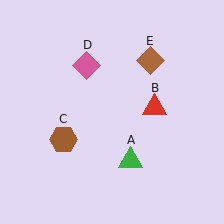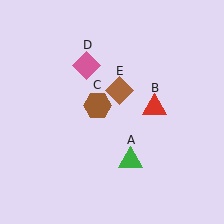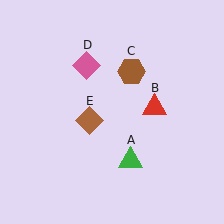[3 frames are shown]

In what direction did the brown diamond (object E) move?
The brown diamond (object E) moved down and to the left.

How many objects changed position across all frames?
2 objects changed position: brown hexagon (object C), brown diamond (object E).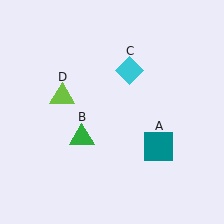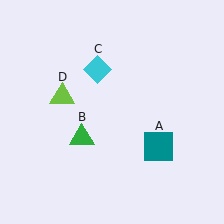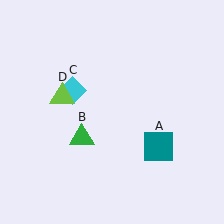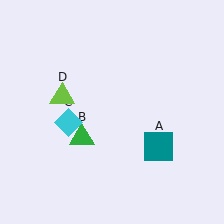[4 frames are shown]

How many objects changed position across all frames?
1 object changed position: cyan diamond (object C).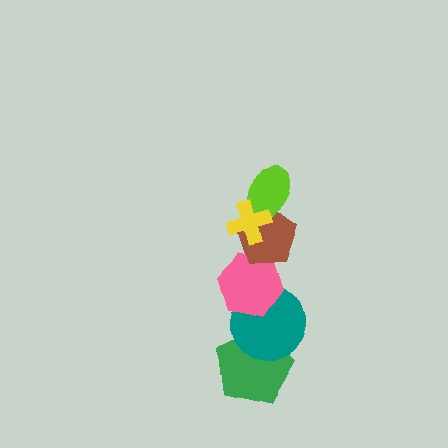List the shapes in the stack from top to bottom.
From top to bottom: the yellow cross, the lime ellipse, the brown pentagon, the pink hexagon, the teal circle, the green pentagon.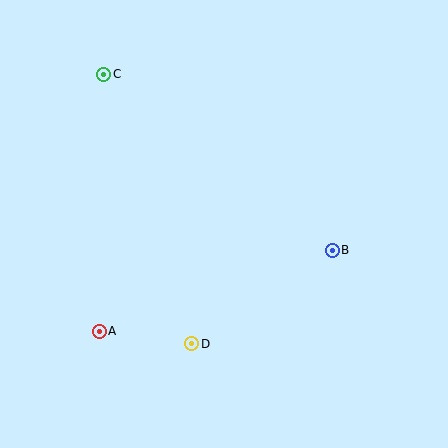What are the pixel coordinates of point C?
Point C is at (104, 74).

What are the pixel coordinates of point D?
Point D is at (192, 344).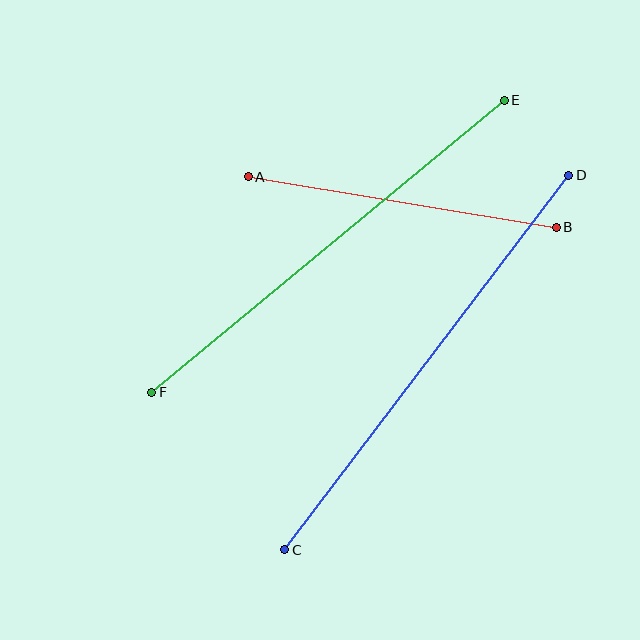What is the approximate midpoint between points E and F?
The midpoint is at approximately (328, 246) pixels.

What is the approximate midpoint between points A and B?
The midpoint is at approximately (402, 202) pixels.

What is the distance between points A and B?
The distance is approximately 312 pixels.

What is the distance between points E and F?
The distance is approximately 457 pixels.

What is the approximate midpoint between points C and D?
The midpoint is at approximately (427, 362) pixels.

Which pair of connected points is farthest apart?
Points C and D are farthest apart.